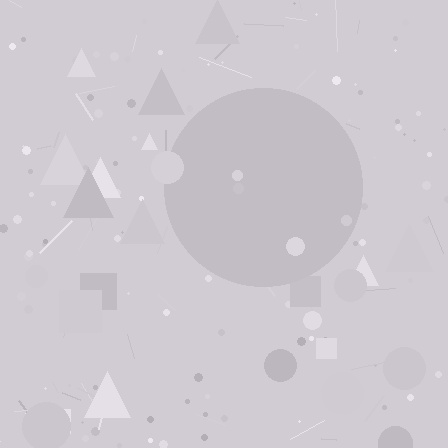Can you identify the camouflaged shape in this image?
The camouflaged shape is a circle.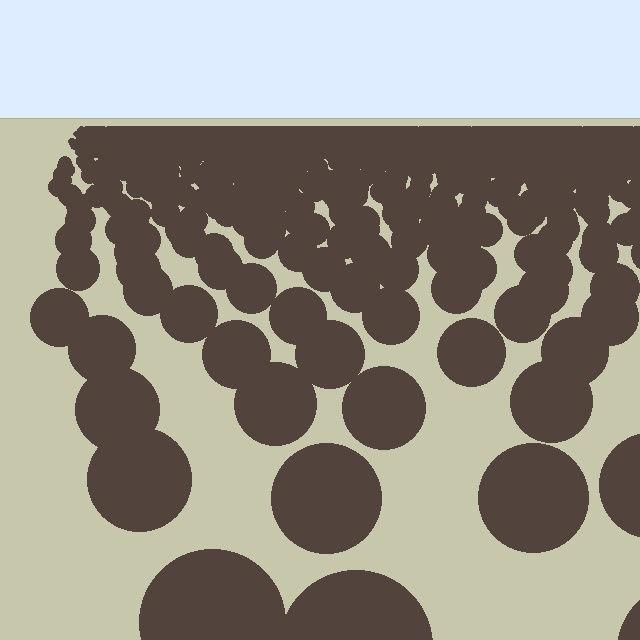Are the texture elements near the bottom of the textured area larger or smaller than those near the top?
Larger. Near the bottom, elements are closer to the viewer and appear at a bigger on-screen size.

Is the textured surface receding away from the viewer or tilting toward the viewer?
The surface is receding away from the viewer. Texture elements get smaller and denser toward the top.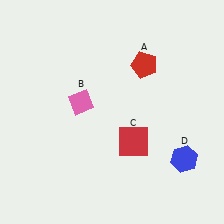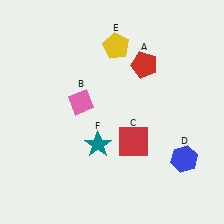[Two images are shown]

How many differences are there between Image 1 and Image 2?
There are 2 differences between the two images.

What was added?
A yellow pentagon (E), a teal star (F) were added in Image 2.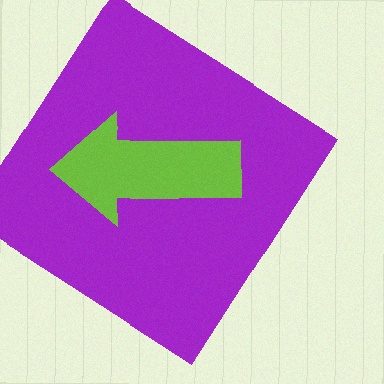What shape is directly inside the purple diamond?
The lime arrow.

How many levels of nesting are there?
2.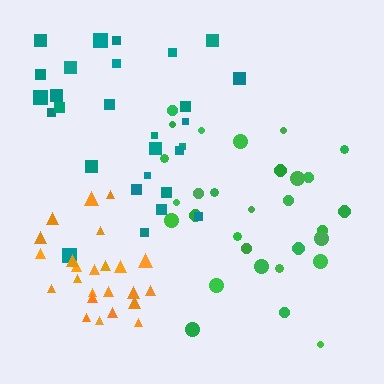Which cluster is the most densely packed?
Orange.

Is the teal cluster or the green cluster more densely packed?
Green.